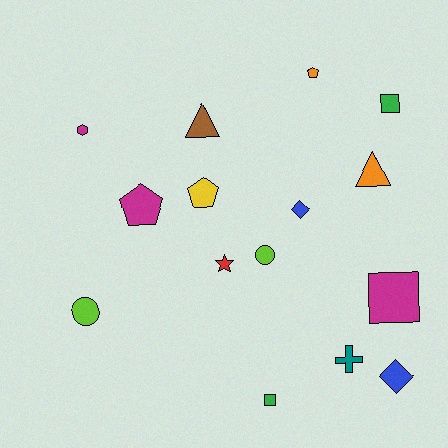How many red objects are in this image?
There is 1 red object.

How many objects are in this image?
There are 15 objects.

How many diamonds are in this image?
There are 2 diamonds.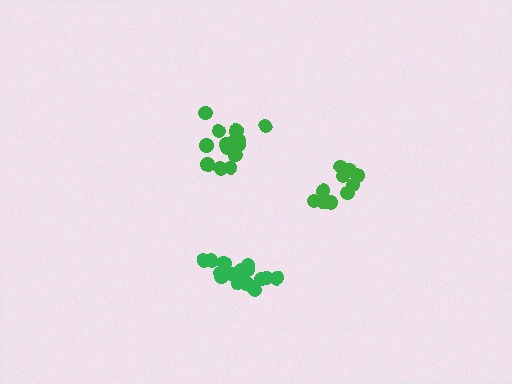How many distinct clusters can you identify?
There are 3 distinct clusters.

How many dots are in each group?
Group 1: 10 dots, Group 2: 16 dots, Group 3: 14 dots (40 total).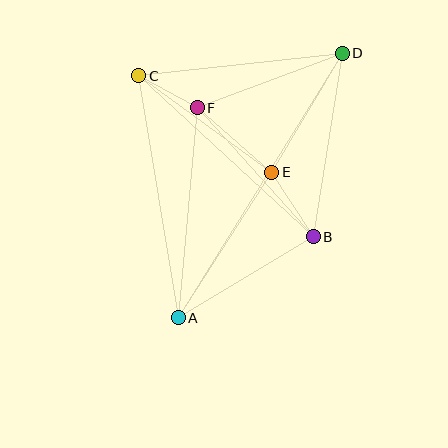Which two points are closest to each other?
Points C and F are closest to each other.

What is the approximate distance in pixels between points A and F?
The distance between A and F is approximately 211 pixels.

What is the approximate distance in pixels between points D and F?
The distance between D and F is approximately 155 pixels.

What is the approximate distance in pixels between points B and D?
The distance between B and D is approximately 186 pixels.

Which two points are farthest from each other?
Points A and D are farthest from each other.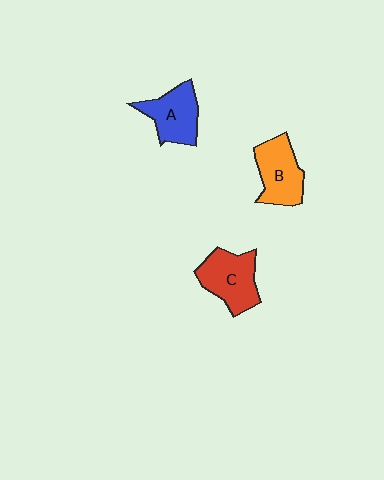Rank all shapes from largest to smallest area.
From largest to smallest: C (red), B (orange), A (blue).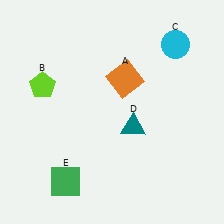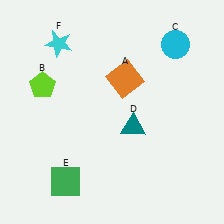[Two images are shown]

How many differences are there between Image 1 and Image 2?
There is 1 difference between the two images.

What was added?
A cyan star (F) was added in Image 2.